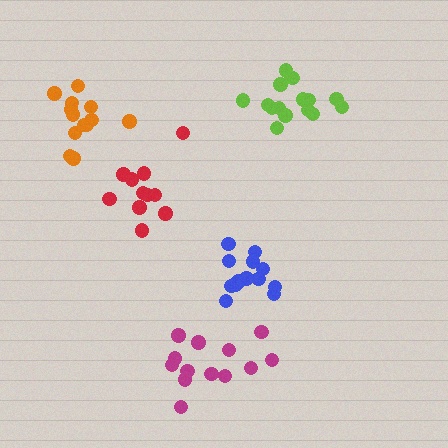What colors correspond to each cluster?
The clusters are colored: red, magenta, lime, blue, orange.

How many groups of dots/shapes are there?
There are 5 groups.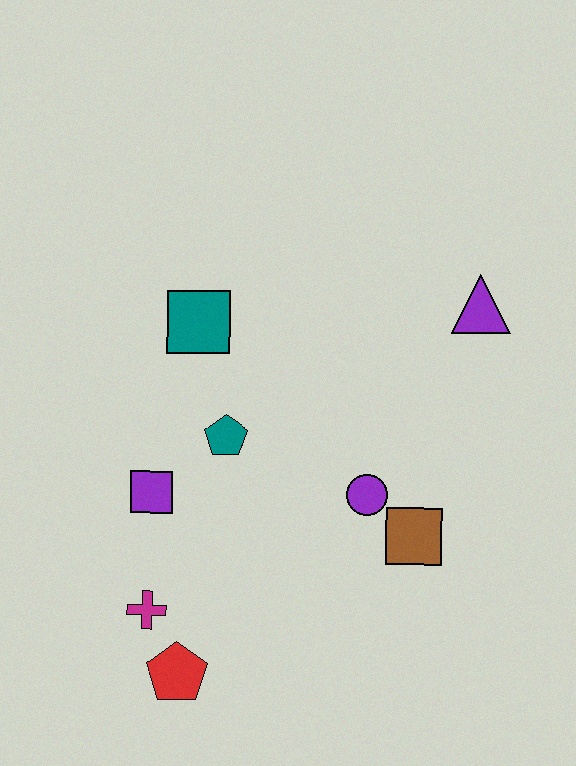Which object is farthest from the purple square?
The purple triangle is farthest from the purple square.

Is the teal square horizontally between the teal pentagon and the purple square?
Yes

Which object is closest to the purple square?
The teal pentagon is closest to the purple square.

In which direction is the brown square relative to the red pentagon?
The brown square is to the right of the red pentagon.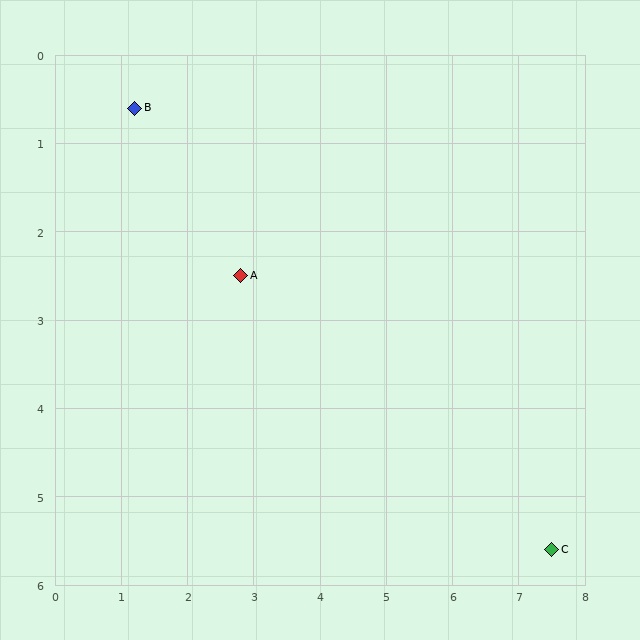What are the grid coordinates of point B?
Point B is at approximately (1.2, 0.6).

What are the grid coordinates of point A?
Point A is at approximately (2.8, 2.5).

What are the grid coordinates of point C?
Point C is at approximately (7.5, 5.6).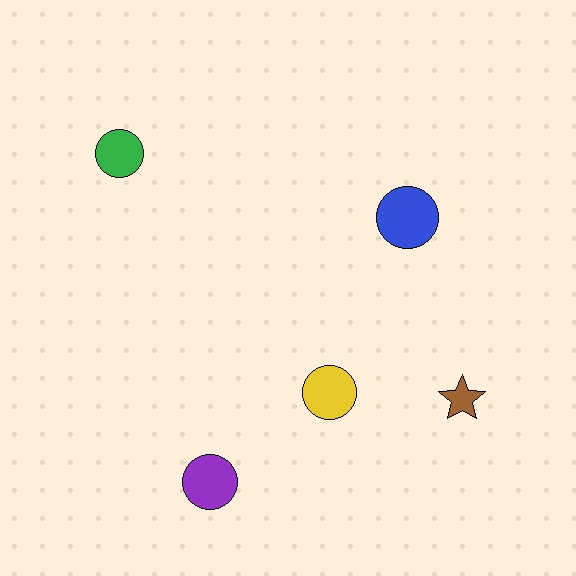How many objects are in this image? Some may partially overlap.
There are 5 objects.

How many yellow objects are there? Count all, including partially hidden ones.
There is 1 yellow object.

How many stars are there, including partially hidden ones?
There is 1 star.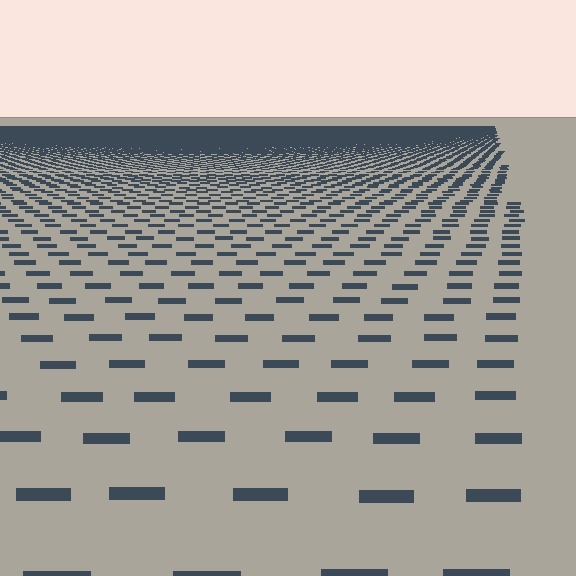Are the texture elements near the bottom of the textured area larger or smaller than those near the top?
Larger. Near the bottom, elements are closer to the viewer and appear at a bigger on-screen size.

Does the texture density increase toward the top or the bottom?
Density increases toward the top.